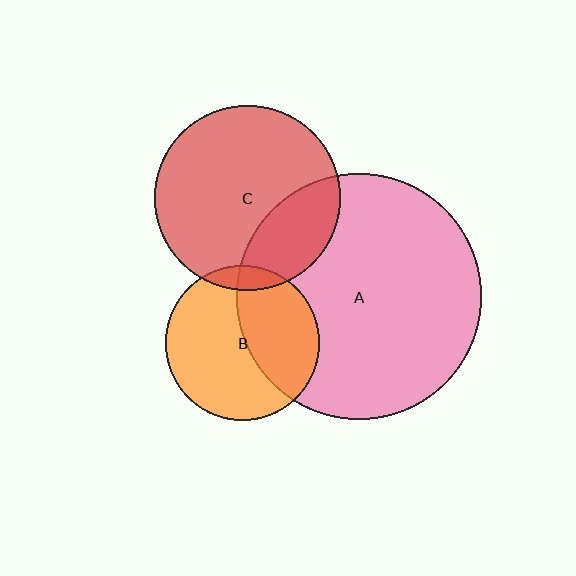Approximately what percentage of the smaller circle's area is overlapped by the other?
Approximately 10%.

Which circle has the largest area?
Circle A (pink).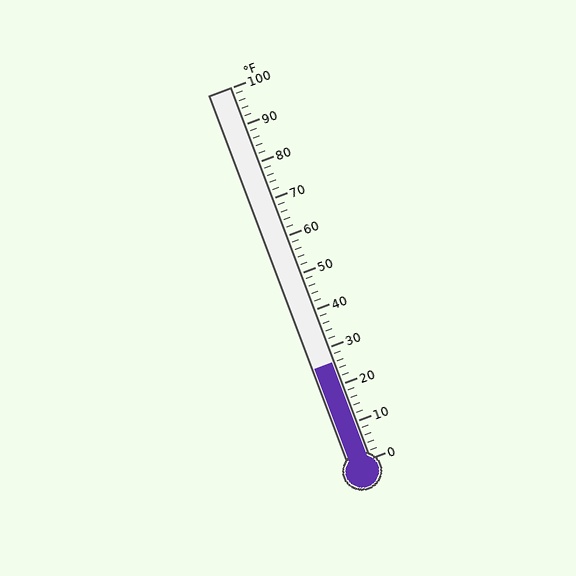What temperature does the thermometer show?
The thermometer shows approximately 26°F.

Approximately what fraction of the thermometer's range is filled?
The thermometer is filled to approximately 25% of its range.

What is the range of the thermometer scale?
The thermometer scale ranges from 0°F to 100°F.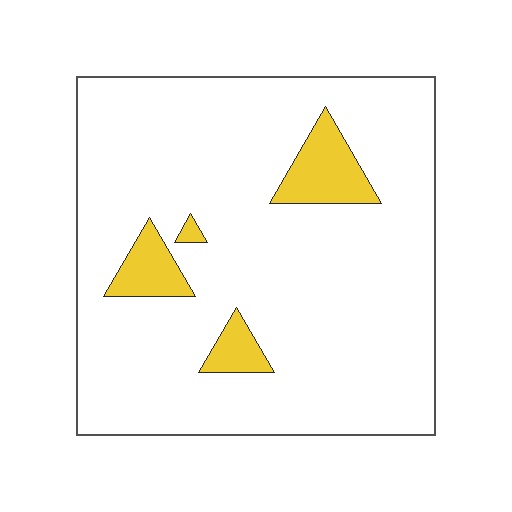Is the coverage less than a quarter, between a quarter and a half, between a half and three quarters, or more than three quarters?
Less than a quarter.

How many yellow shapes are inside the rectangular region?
4.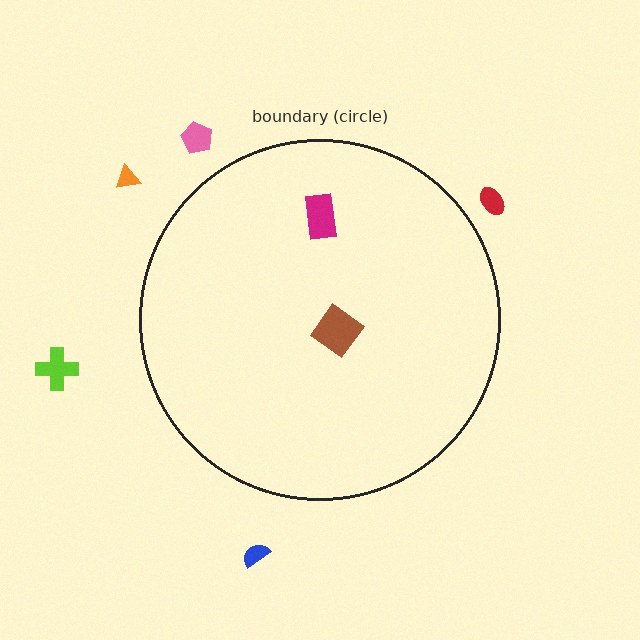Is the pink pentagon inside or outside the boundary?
Outside.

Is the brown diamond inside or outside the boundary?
Inside.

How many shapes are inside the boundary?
2 inside, 5 outside.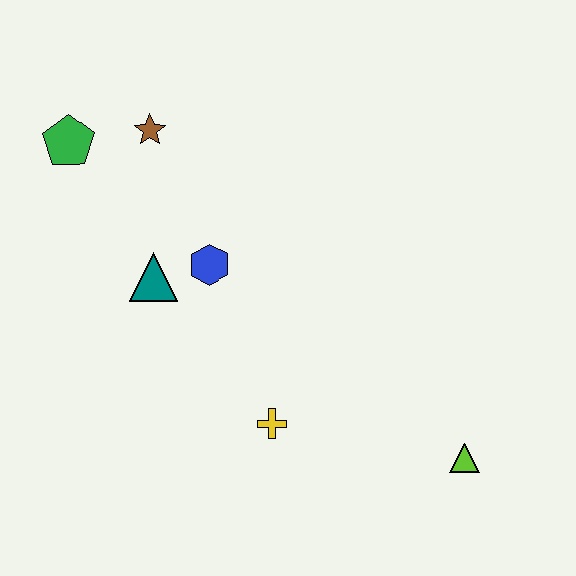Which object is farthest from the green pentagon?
The lime triangle is farthest from the green pentagon.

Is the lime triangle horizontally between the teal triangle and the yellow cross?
No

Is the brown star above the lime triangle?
Yes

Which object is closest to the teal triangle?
The blue hexagon is closest to the teal triangle.